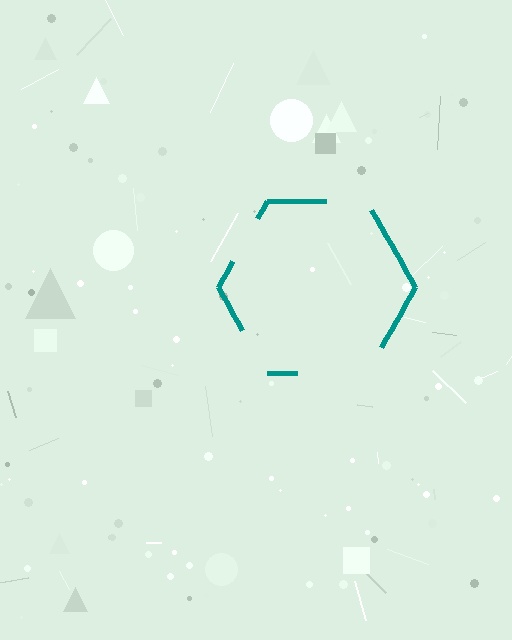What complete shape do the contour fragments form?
The contour fragments form a hexagon.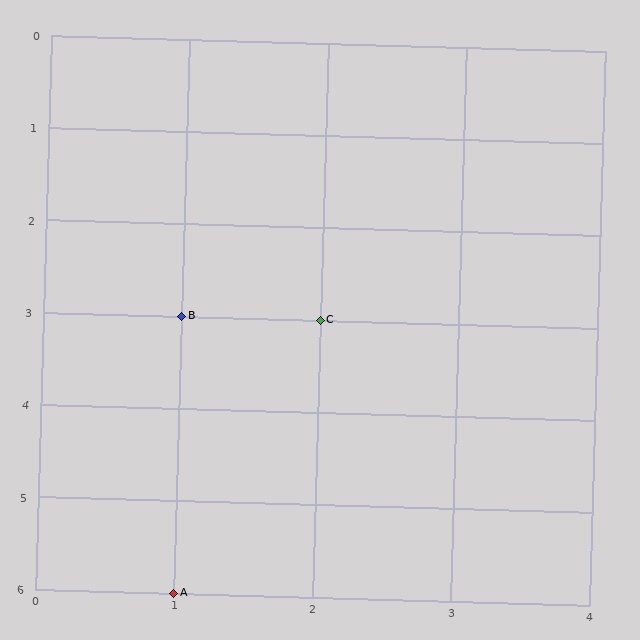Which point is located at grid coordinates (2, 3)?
Point C is at (2, 3).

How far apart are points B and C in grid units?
Points B and C are 1 column apart.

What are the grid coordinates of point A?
Point A is at grid coordinates (1, 6).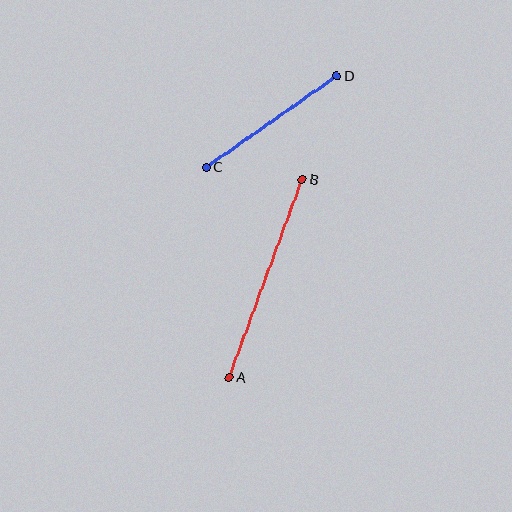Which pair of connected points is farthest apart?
Points A and B are farthest apart.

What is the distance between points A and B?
The distance is approximately 211 pixels.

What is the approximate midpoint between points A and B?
The midpoint is at approximately (266, 278) pixels.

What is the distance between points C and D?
The distance is approximately 159 pixels.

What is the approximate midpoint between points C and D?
The midpoint is at approximately (272, 121) pixels.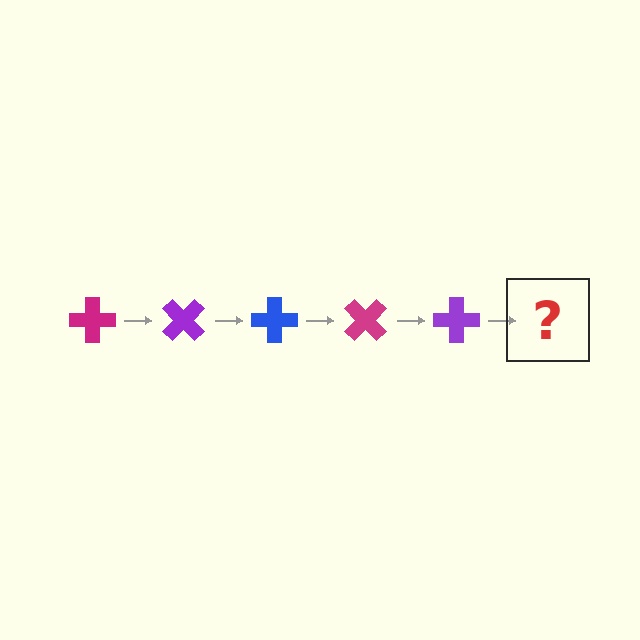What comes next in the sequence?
The next element should be a blue cross, rotated 225 degrees from the start.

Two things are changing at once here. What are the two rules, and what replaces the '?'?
The two rules are that it rotates 45 degrees each step and the color cycles through magenta, purple, and blue. The '?' should be a blue cross, rotated 225 degrees from the start.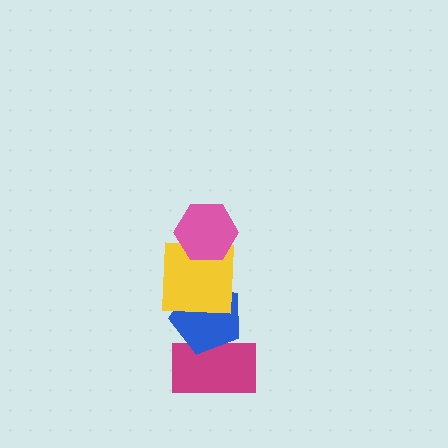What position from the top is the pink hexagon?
The pink hexagon is 1st from the top.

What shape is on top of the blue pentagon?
The yellow square is on top of the blue pentagon.